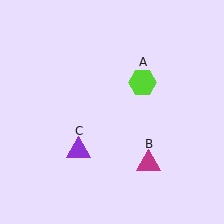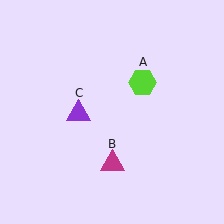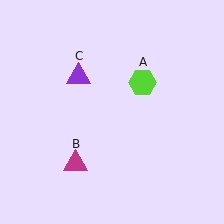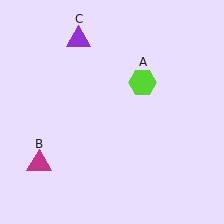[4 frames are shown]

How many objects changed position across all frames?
2 objects changed position: magenta triangle (object B), purple triangle (object C).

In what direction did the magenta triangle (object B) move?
The magenta triangle (object B) moved left.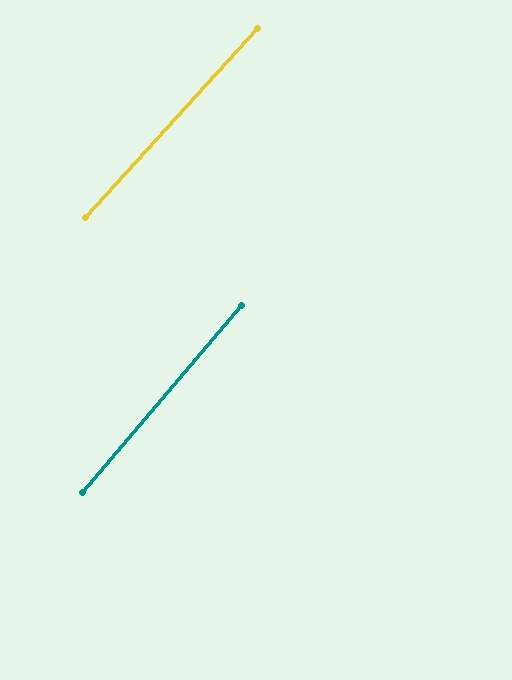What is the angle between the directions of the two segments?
Approximately 2 degrees.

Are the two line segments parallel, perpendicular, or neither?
Parallel — their directions differ by only 1.8°.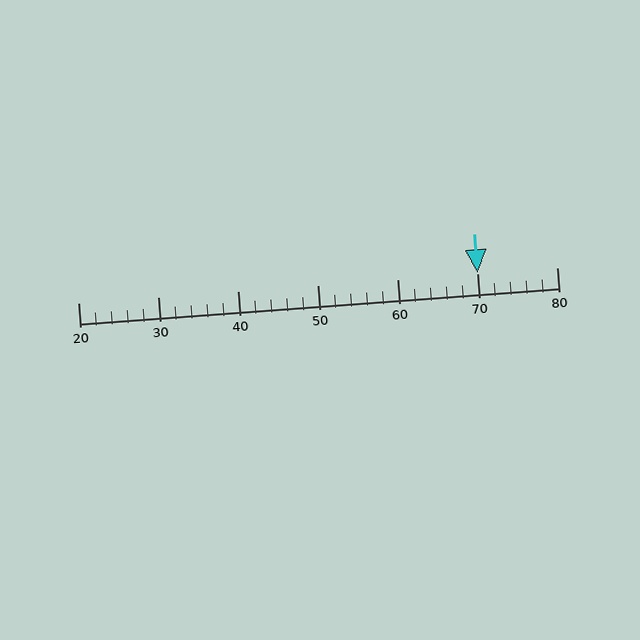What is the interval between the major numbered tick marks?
The major tick marks are spaced 10 units apart.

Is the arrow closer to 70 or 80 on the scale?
The arrow is closer to 70.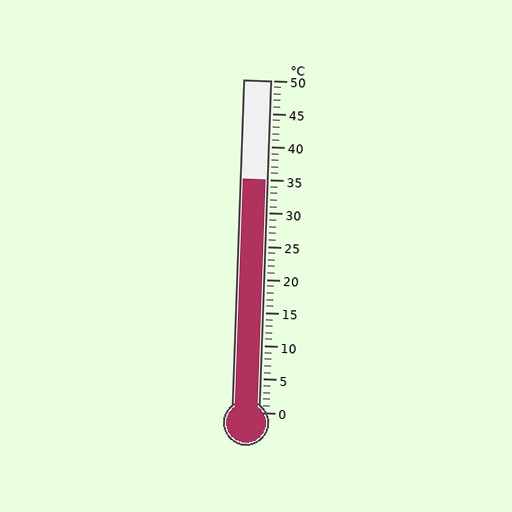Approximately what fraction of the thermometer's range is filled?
The thermometer is filled to approximately 70% of its range.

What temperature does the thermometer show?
The thermometer shows approximately 35°C.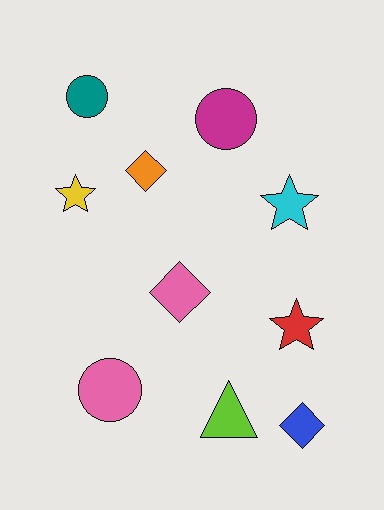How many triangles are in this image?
There is 1 triangle.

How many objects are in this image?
There are 10 objects.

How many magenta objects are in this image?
There is 1 magenta object.